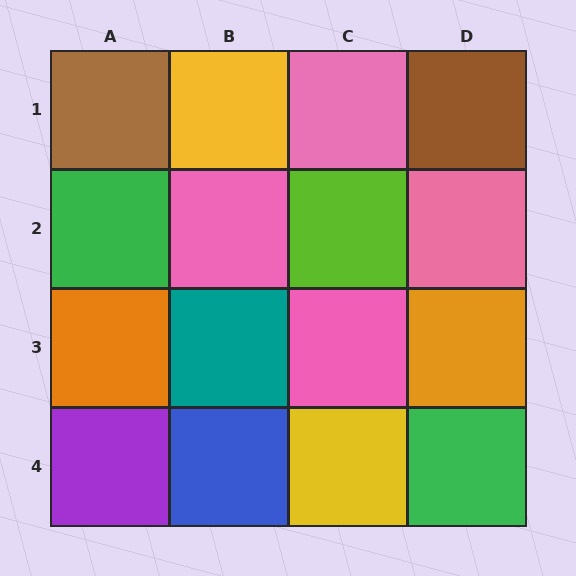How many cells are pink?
4 cells are pink.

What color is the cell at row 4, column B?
Blue.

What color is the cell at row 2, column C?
Lime.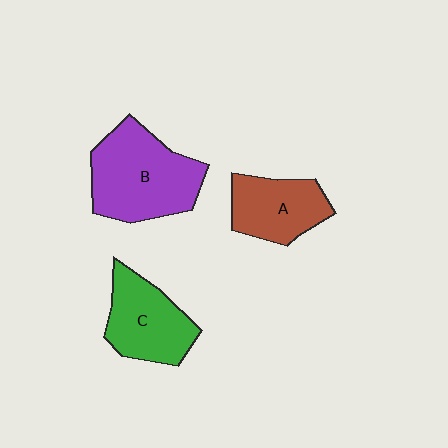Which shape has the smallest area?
Shape A (brown).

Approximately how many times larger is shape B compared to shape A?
Approximately 1.5 times.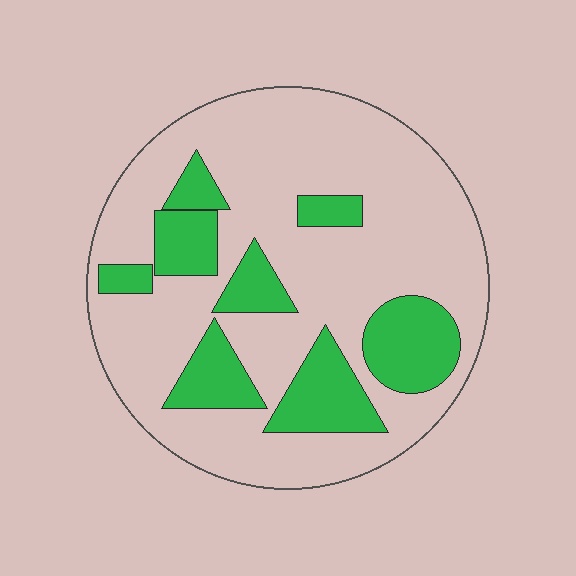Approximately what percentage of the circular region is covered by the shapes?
Approximately 25%.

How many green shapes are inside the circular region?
8.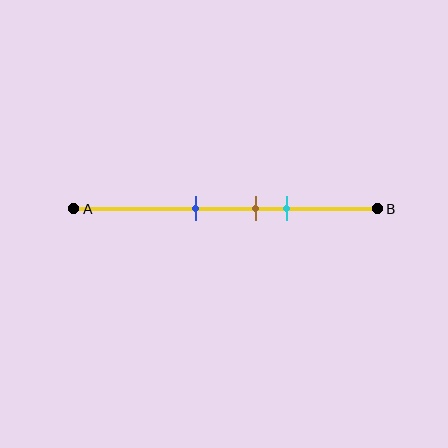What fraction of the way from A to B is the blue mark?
The blue mark is approximately 40% (0.4) of the way from A to B.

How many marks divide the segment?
There are 3 marks dividing the segment.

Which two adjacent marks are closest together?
The brown and cyan marks are the closest adjacent pair.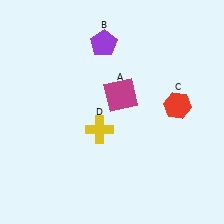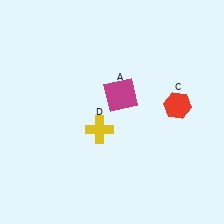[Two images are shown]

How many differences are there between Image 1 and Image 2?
There is 1 difference between the two images.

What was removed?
The purple pentagon (B) was removed in Image 2.